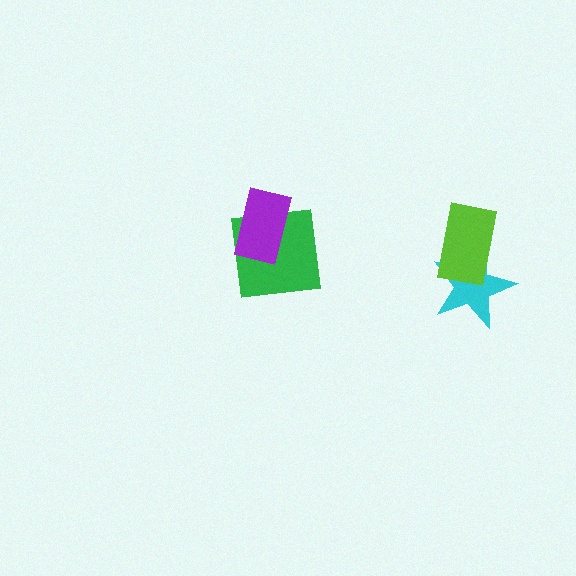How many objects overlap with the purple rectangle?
1 object overlaps with the purple rectangle.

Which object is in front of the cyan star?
The lime rectangle is in front of the cyan star.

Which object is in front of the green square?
The purple rectangle is in front of the green square.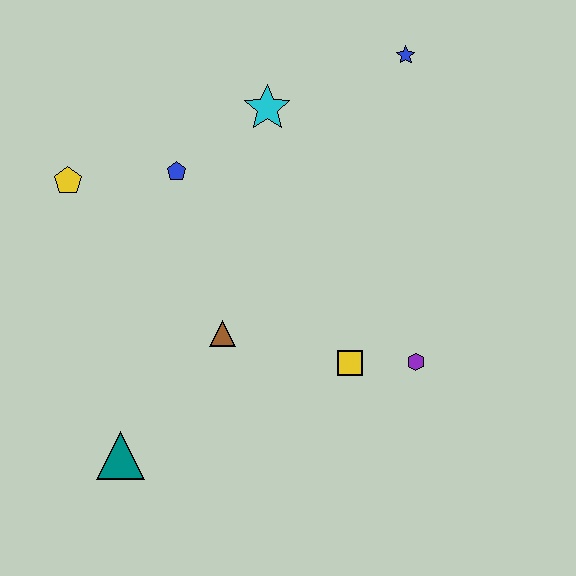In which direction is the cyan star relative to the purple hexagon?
The cyan star is above the purple hexagon.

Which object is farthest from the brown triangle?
The blue star is farthest from the brown triangle.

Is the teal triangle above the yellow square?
No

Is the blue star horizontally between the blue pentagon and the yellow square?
No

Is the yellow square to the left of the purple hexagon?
Yes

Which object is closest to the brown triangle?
The yellow square is closest to the brown triangle.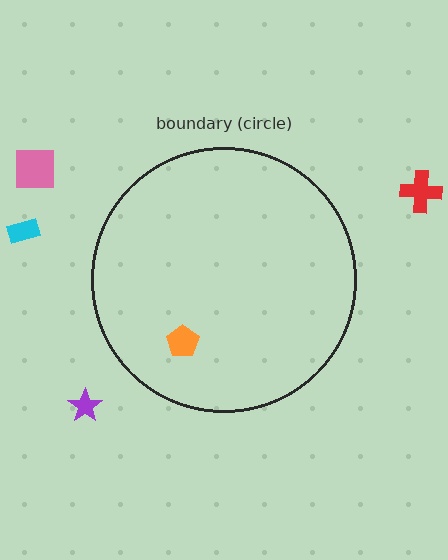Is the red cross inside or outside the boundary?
Outside.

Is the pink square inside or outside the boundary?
Outside.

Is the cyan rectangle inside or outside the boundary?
Outside.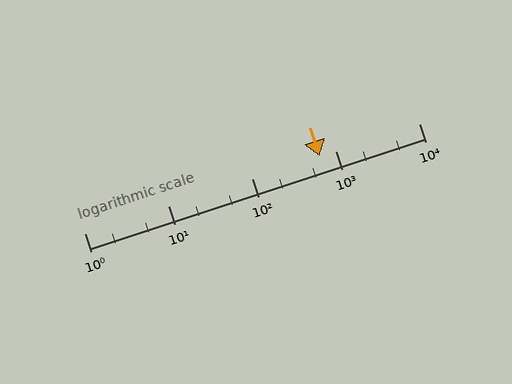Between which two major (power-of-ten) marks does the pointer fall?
The pointer is between 100 and 1000.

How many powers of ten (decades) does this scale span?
The scale spans 4 decades, from 1 to 10000.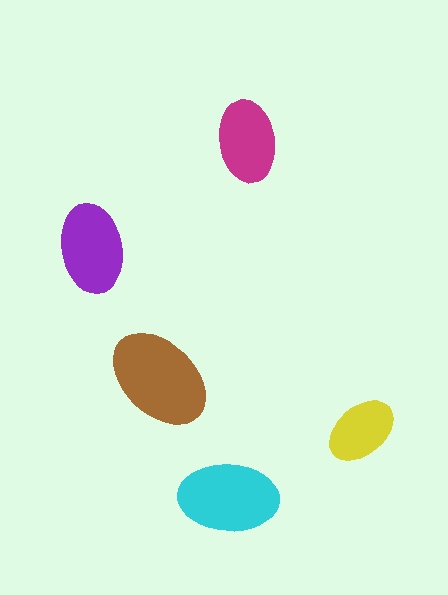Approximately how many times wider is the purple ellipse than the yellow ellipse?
About 1.5 times wider.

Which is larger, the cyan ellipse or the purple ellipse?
The cyan one.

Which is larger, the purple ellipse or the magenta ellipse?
The purple one.